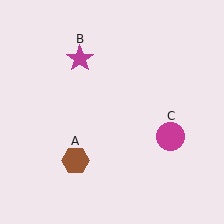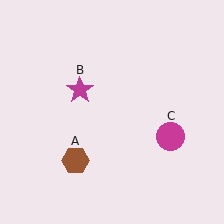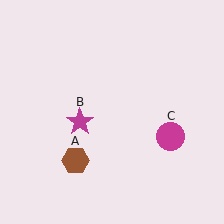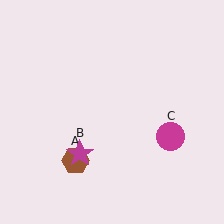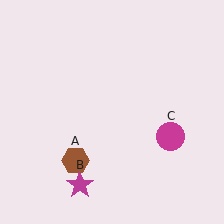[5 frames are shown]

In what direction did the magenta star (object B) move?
The magenta star (object B) moved down.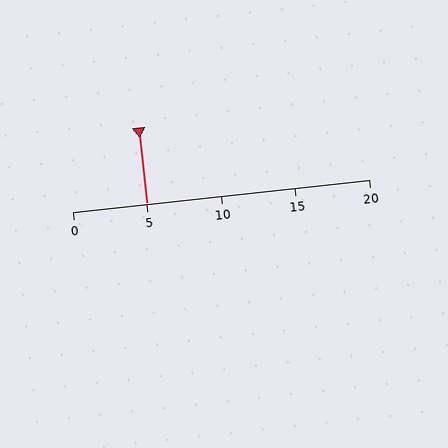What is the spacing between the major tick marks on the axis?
The major ticks are spaced 5 apart.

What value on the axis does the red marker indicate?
The marker indicates approximately 5.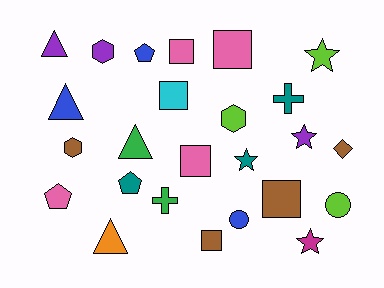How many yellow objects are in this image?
There are no yellow objects.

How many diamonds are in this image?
There is 1 diamond.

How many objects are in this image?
There are 25 objects.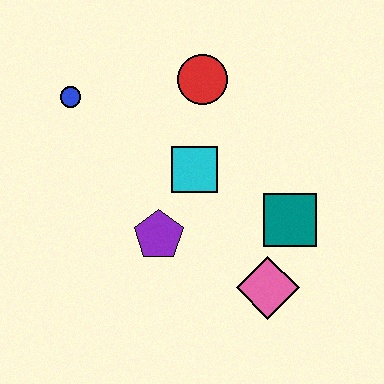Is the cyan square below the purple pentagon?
No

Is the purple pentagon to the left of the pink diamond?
Yes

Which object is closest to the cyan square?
The purple pentagon is closest to the cyan square.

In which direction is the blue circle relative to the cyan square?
The blue circle is to the left of the cyan square.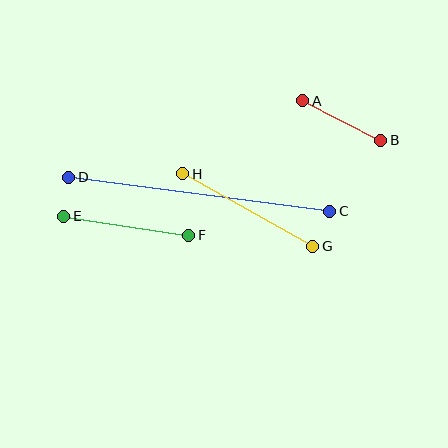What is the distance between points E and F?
The distance is approximately 126 pixels.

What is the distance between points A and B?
The distance is approximately 88 pixels.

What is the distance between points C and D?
The distance is approximately 263 pixels.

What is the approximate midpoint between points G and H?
The midpoint is at approximately (248, 210) pixels.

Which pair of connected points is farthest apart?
Points C and D are farthest apart.